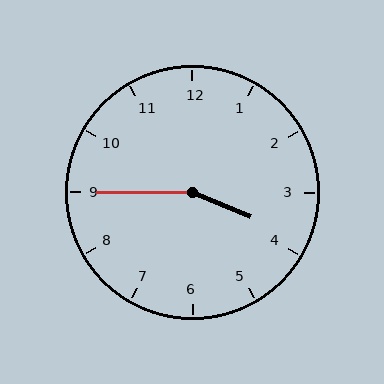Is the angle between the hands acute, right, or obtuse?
It is obtuse.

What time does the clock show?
3:45.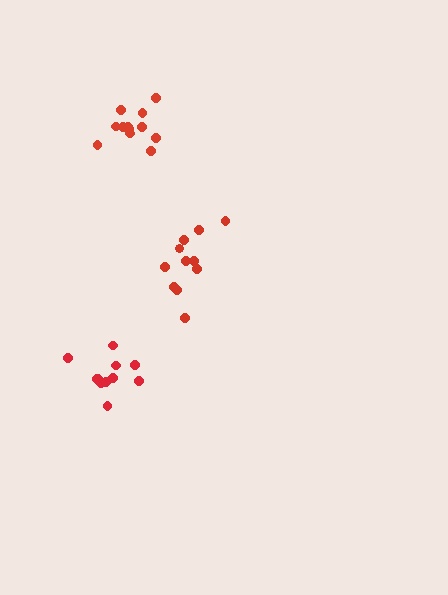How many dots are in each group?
Group 1: 11 dots, Group 2: 11 dots, Group 3: 12 dots (34 total).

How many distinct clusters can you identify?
There are 3 distinct clusters.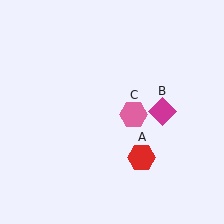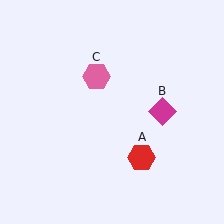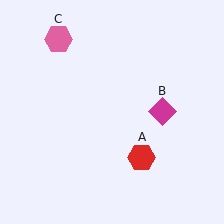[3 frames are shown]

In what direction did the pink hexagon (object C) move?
The pink hexagon (object C) moved up and to the left.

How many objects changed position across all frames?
1 object changed position: pink hexagon (object C).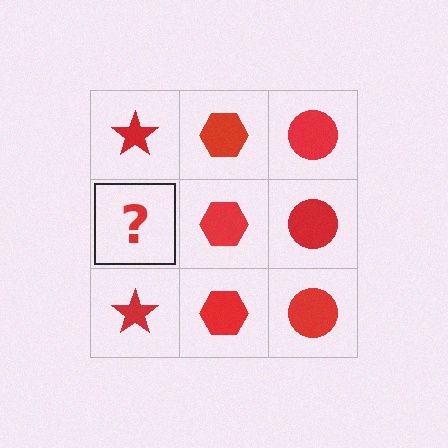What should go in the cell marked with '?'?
The missing cell should contain a red star.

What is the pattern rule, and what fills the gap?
The rule is that each column has a consistent shape. The gap should be filled with a red star.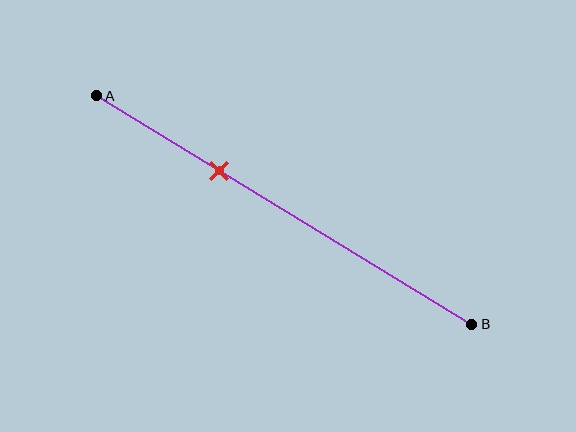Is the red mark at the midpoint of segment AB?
No, the mark is at about 35% from A, not at the 50% midpoint.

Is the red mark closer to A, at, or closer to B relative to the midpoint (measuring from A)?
The red mark is closer to point A than the midpoint of segment AB.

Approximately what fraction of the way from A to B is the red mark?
The red mark is approximately 35% of the way from A to B.